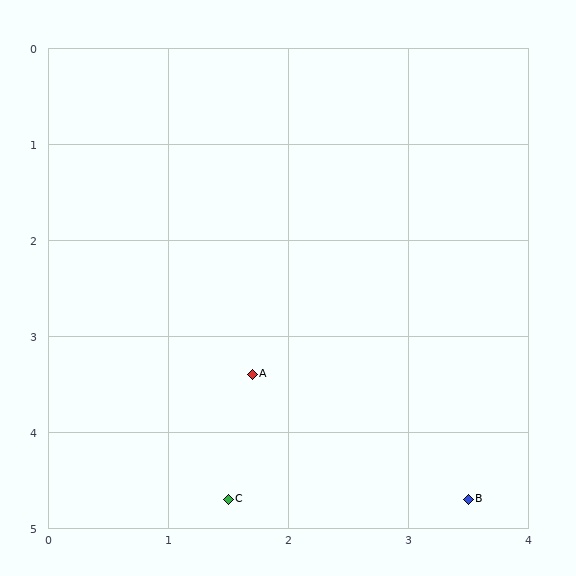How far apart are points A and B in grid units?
Points A and B are about 2.2 grid units apart.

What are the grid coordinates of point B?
Point B is at approximately (3.5, 4.7).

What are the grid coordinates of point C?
Point C is at approximately (1.5, 4.7).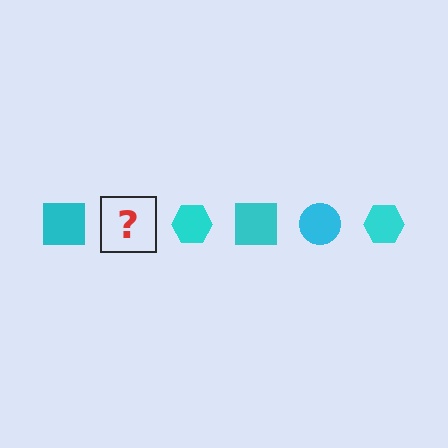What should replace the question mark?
The question mark should be replaced with a cyan circle.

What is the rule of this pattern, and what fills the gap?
The rule is that the pattern cycles through square, circle, hexagon shapes in cyan. The gap should be filled with a cyan circle.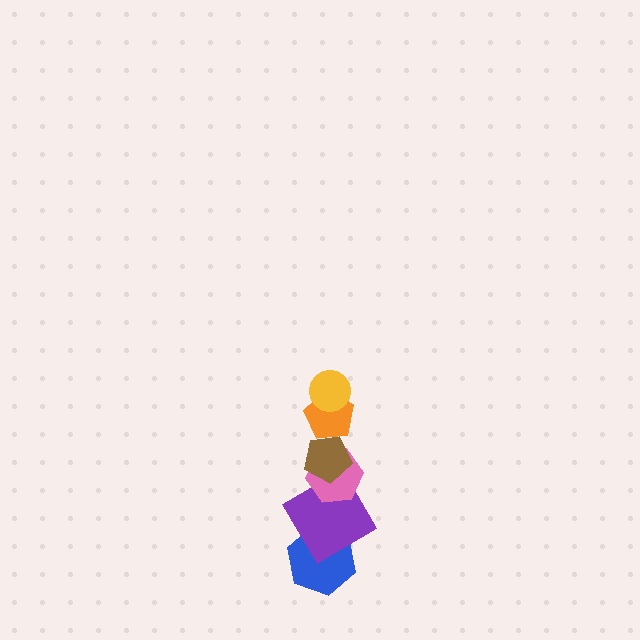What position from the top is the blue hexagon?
The blue hexagon is 6th from the top.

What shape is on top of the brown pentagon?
The orange pentagon is on top of the brown pentagon.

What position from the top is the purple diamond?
The purple diamond is 5th from the top.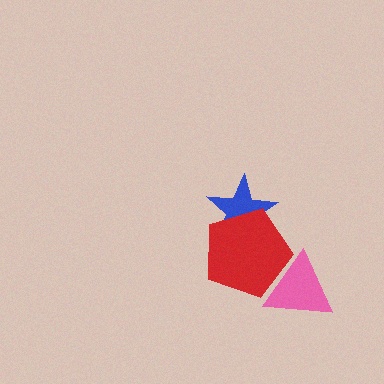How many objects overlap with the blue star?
1 object overlaps with the blue star.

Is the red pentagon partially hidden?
No, no other shape covers it.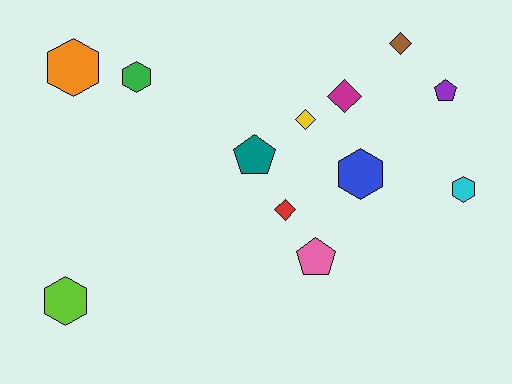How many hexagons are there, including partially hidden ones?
There are 5 hexagons.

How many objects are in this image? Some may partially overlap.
There are 12 objects.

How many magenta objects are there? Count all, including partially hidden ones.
There is 1 magenta object.